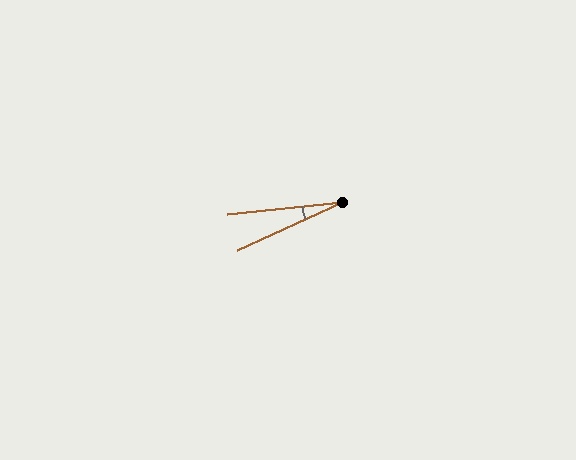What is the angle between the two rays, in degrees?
Approximately 18 degrees.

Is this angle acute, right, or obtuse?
It is acute.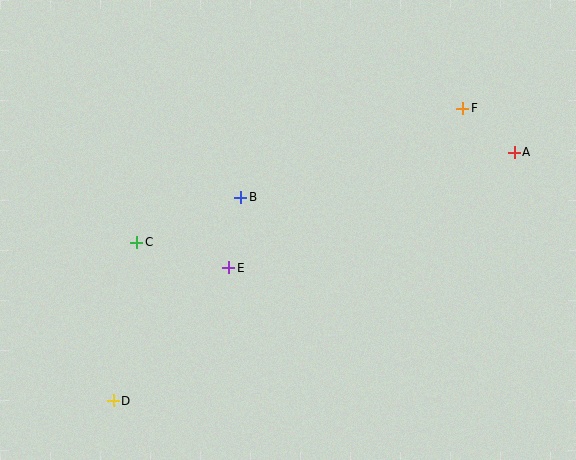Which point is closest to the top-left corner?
Point C is closest to the top-left corner.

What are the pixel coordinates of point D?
Point D is at (113, 401).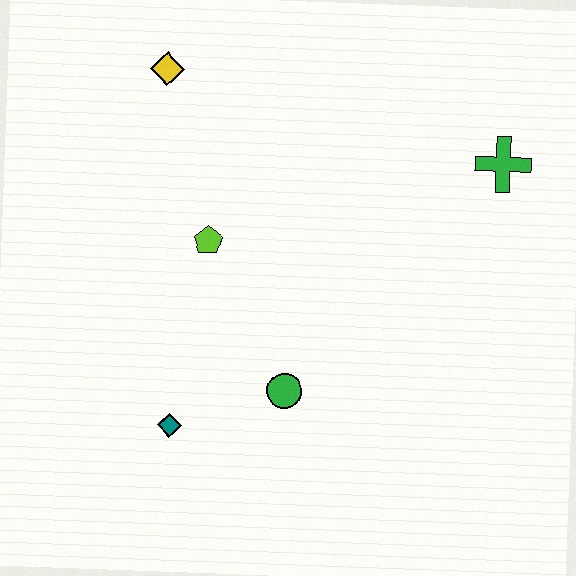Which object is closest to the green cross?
The lime pentagon is closest to the green cross.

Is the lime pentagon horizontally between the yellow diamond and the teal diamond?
No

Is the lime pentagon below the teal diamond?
No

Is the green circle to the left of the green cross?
Yes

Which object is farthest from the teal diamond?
The green cross is farthest from the teal diamond.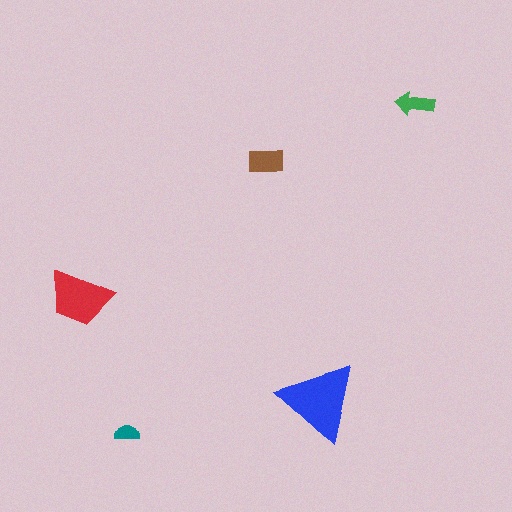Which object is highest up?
The green arrow is topmost.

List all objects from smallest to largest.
The teal semicircle, the green arrow, the brown rectangle, the red trapezoid, the blue triangle.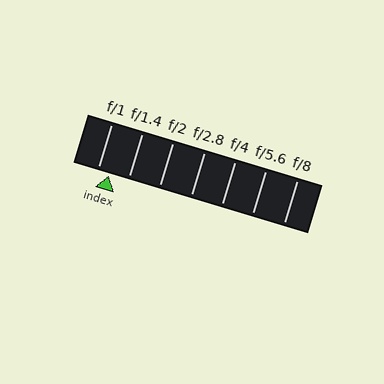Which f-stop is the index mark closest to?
The index mark is closest to f/1.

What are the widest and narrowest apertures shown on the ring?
The widest aperture shown is f/1 and the narrowest is f/8.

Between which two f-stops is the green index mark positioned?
The index mark is between f/1 and f/1.4.